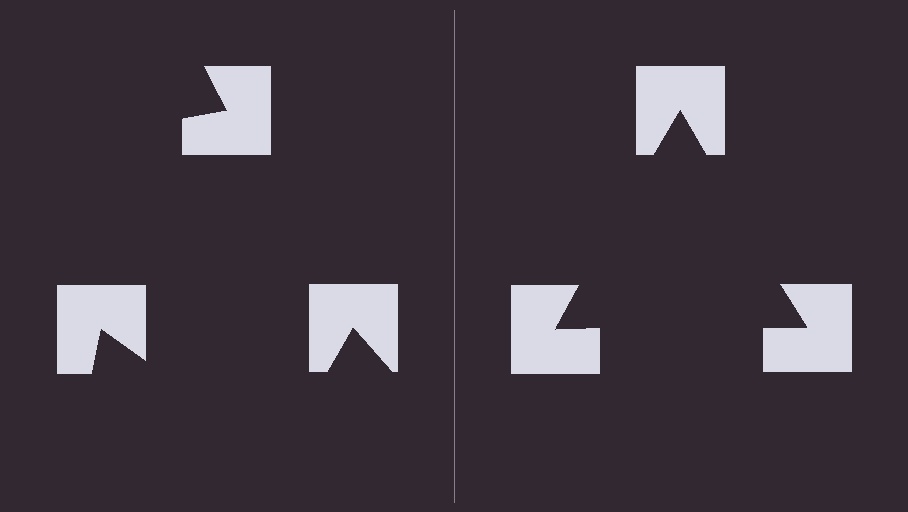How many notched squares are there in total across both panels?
6 — 3 on each side.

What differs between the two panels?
The notched squares are positioned identically on both sides; only the wedge orientations differ. On the right they align to a triangle; on the left they are misaligned.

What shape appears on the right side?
An illusory triangle.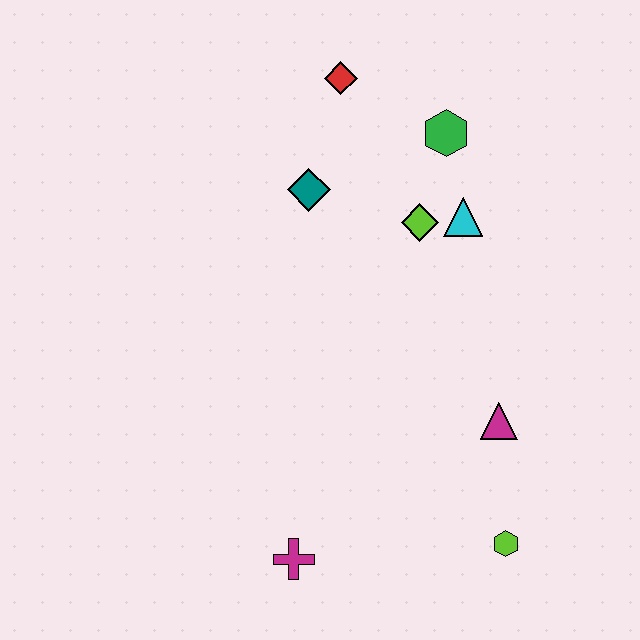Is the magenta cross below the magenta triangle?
Yes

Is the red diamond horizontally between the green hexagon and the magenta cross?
Yes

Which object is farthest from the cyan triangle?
The magenta cross is farthest from the cyan triangle.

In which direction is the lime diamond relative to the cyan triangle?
The lime diamond is to the left of the cyan triangle.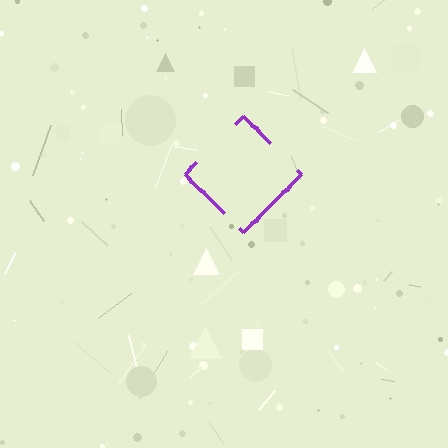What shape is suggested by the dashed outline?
The dashed outline suggests a diamond.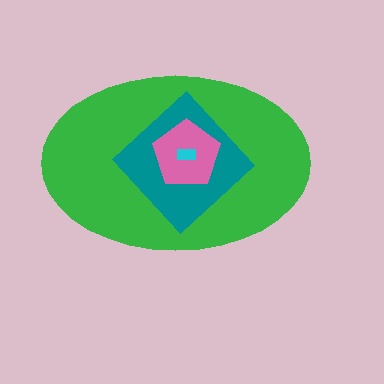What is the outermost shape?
The green ellipse.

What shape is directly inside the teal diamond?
The pink pentagon.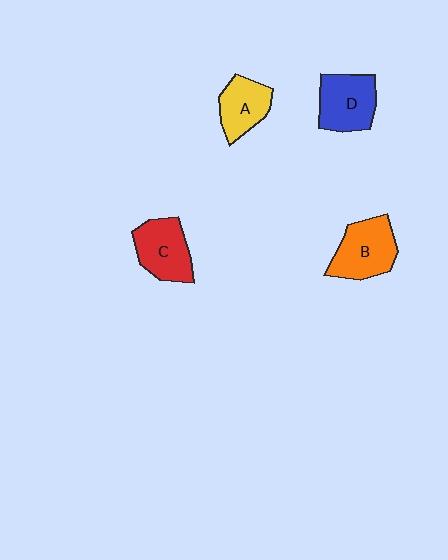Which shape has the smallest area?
Shape A (yellow).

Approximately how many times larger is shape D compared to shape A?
Approximately 1.2 times.